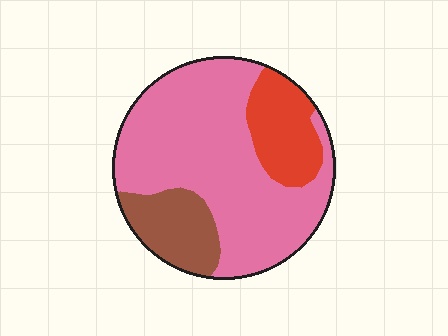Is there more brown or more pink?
Pink.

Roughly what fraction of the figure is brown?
Brown covers roughly 15% of the figure.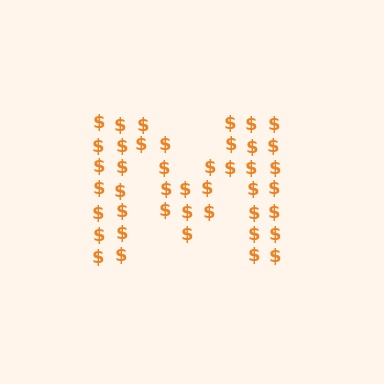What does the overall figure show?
The overall figure shows the letter M.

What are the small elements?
The small elements are dollar signs.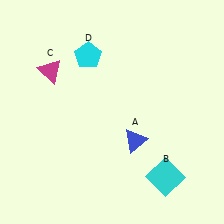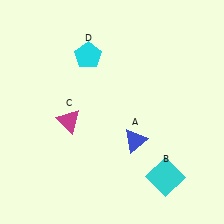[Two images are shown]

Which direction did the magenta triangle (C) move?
The magenta triangle (C) moved down.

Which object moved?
The magenta triangle (C) moved down.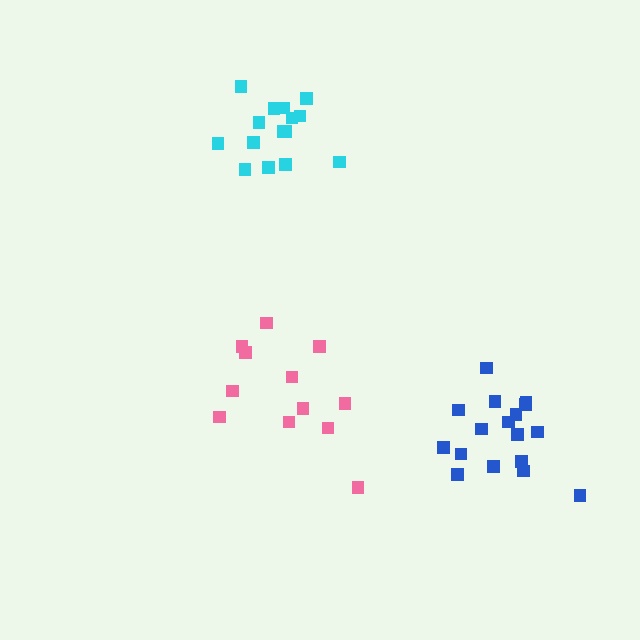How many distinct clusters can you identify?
There are 3 distinct clusters.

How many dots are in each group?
Group 1: 15 dots, Group 2: 17 dots, Group 3: 12 dots (44 total).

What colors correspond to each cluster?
The clusters are colored: cyan, blue, pink.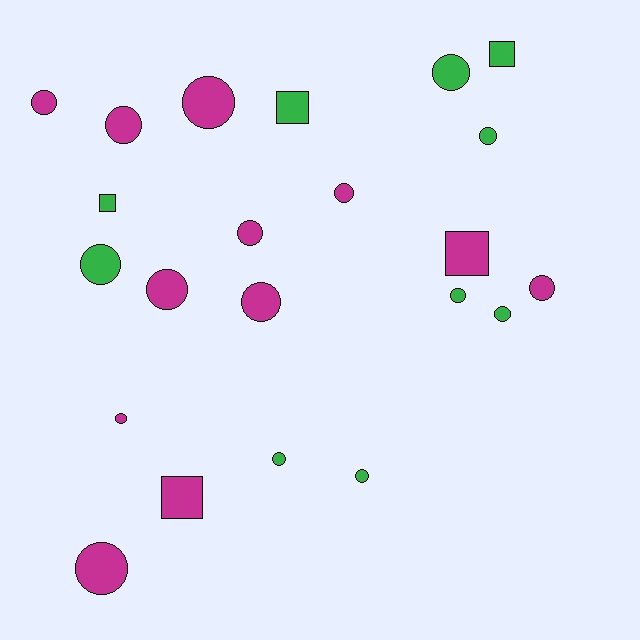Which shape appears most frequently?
Circle, with 17 objects.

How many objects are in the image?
There are 22 objects.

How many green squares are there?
There are 3 green squares.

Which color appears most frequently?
Magenta, with 12 objects.